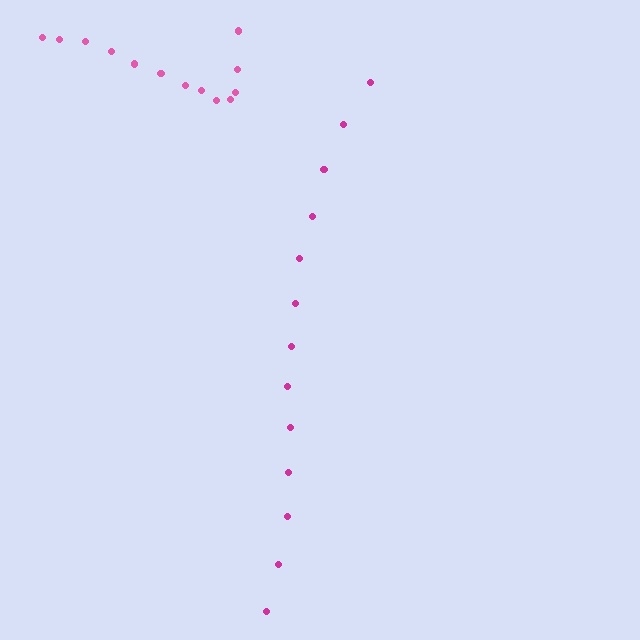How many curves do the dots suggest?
There are 2 distinct paths.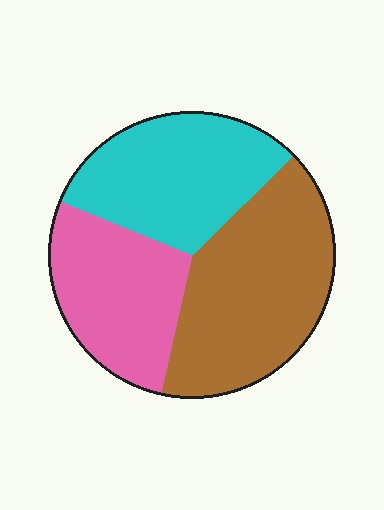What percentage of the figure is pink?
Pink takes up about one quarter (1/4) of the figure.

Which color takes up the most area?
Brown, at roughly 40%.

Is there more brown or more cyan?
Brown.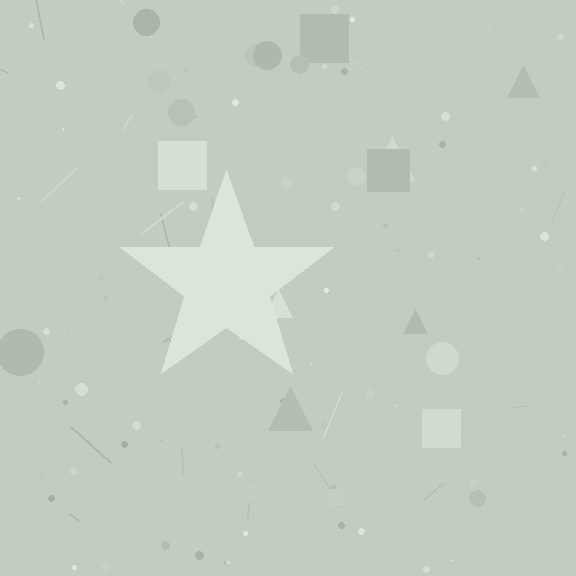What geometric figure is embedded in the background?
A star is embedded in the background.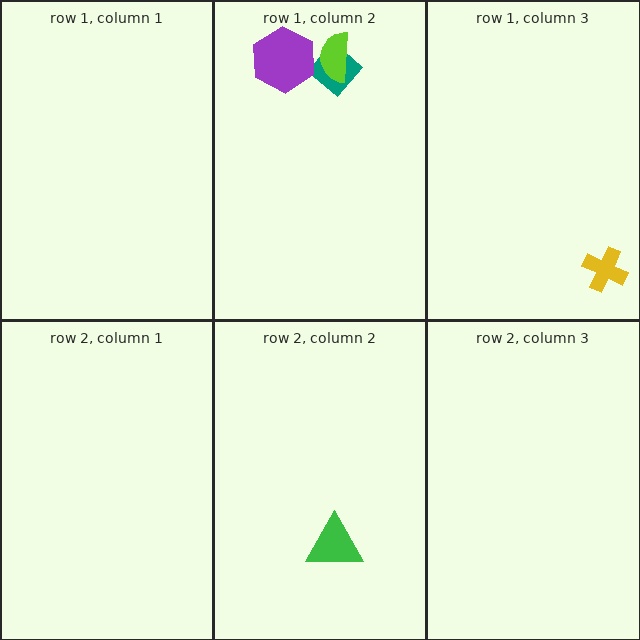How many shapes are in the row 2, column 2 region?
1.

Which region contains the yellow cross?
The row 1, column 3 region.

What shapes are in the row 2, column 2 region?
The green triangle.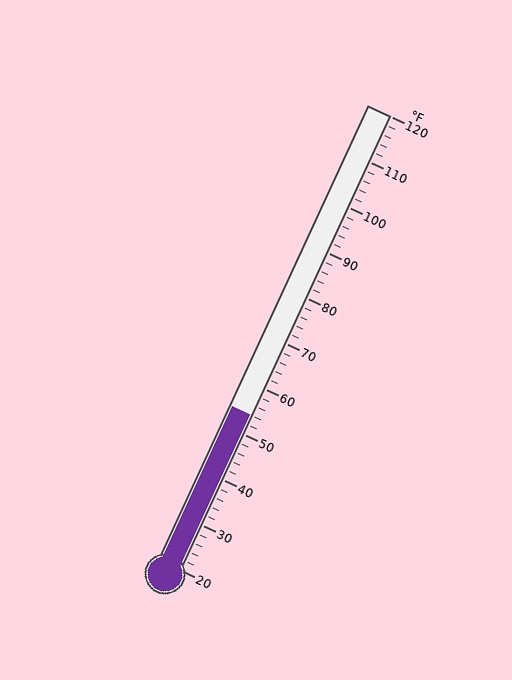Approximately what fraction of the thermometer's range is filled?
The thermometer is filled to approximately 35% of its range.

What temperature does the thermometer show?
The thermometer shows approximately 54°F.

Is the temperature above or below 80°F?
The temperature is below 80°F.